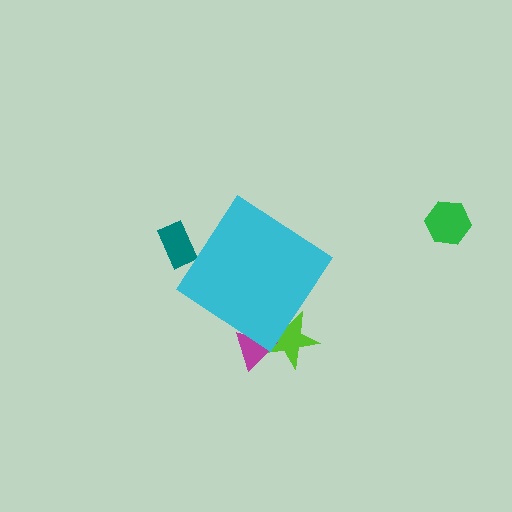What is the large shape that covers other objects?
A cyan diamond.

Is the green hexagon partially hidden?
No, the green hexagon is fully visible.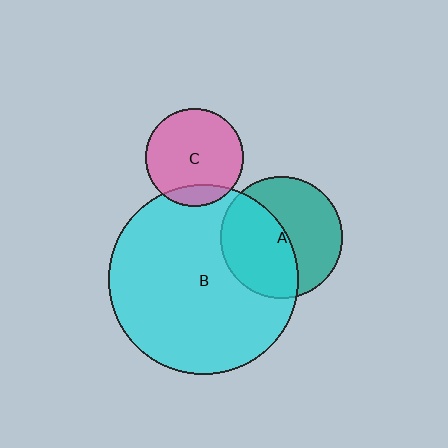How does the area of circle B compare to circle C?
Approximately 3.8 times.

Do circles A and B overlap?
Yes.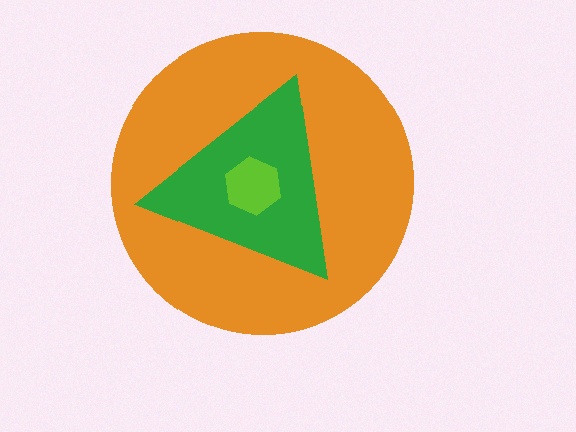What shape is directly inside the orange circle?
The green triangle.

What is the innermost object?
The lime hexagon.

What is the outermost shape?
The orange circle.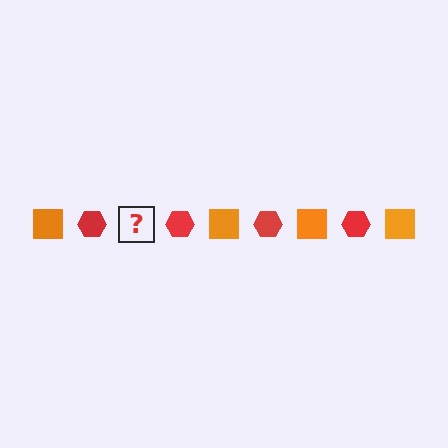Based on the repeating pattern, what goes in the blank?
The blank should be an orange square.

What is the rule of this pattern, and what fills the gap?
The rule is that the pattern alternates between orange square and red hexagon. The gap should be filled with an orange square.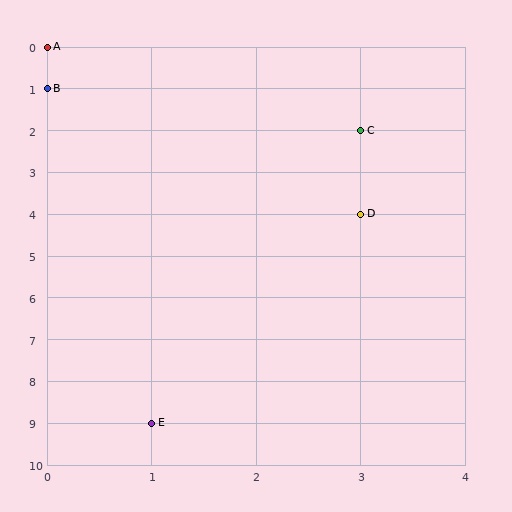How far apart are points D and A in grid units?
Points D and A are 3 columns and 4 rows apart (about 5.0 grid units diagonally).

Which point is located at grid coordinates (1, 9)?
Point E is at (1, 9).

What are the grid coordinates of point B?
Point B is at grid coordinates (0, 1).